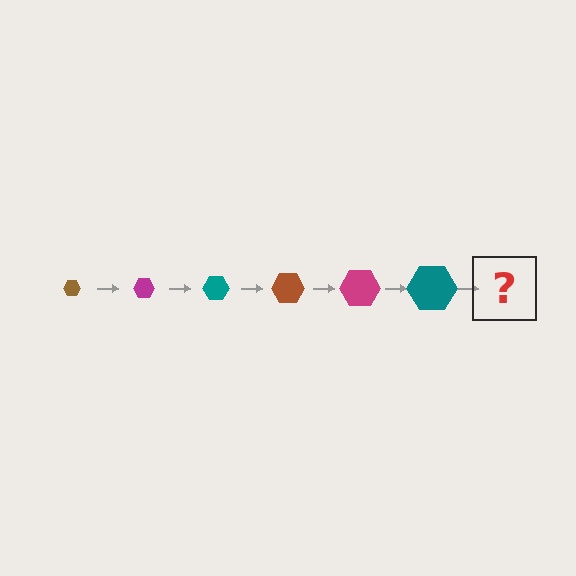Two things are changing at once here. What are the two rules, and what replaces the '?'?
The two rules are that the hexagon grows larger each step and the color cycles through brown, magenta, and teal. The '?' should be a brown hexagon, larger than the previous one.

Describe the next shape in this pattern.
It should be a brown hexagon, larger than the previous one.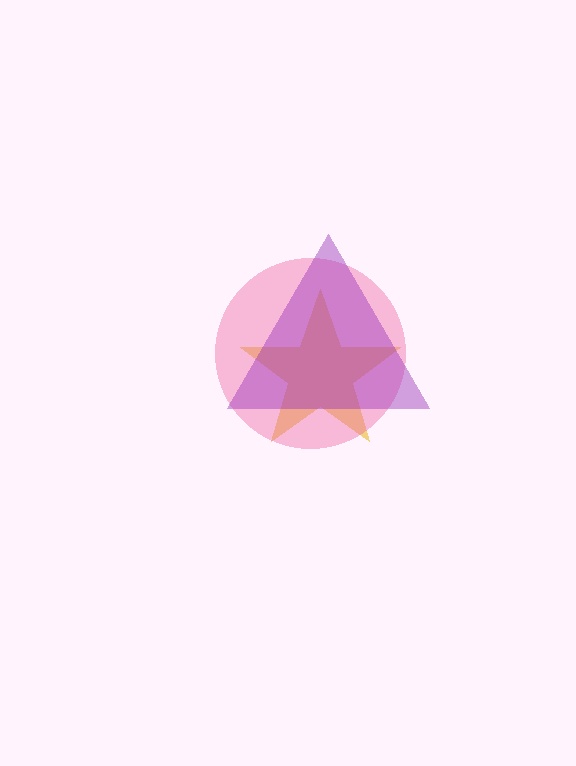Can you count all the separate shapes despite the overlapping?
Yes, there are 3 separate shapes.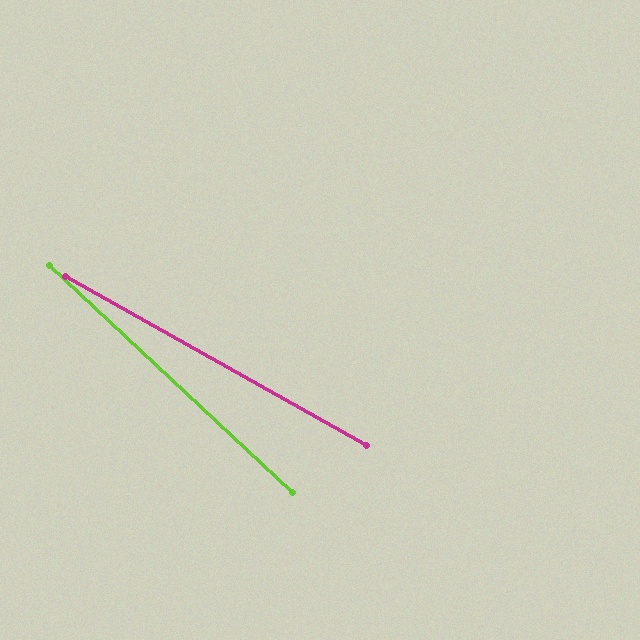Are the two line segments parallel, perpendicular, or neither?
Neither parallel nor perpendicular — they differ by about 14°.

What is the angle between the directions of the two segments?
Approximately 14 degrees.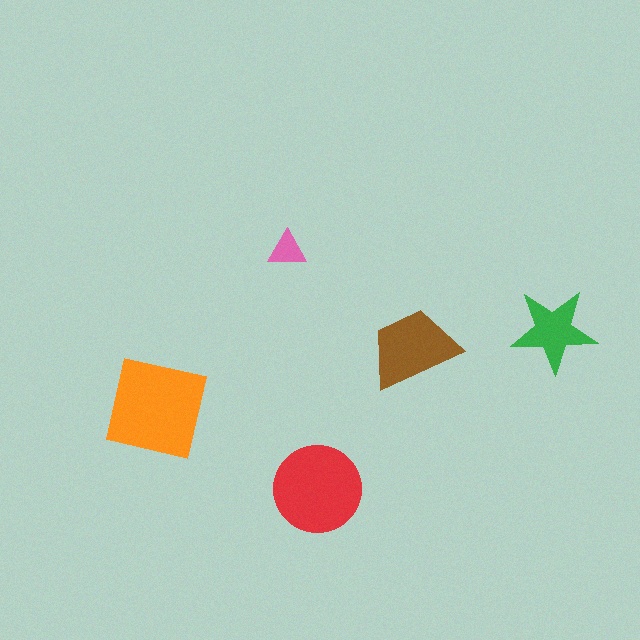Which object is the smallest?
The pink triangle.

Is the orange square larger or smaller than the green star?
Larger.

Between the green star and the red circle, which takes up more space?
The red circle.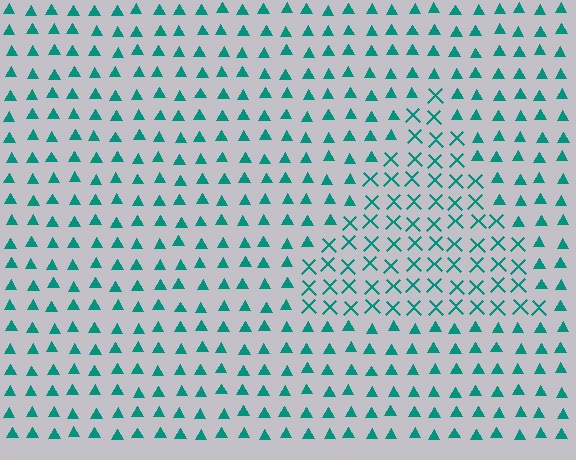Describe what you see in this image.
The image is filled with small teal elements arranged in a uniform grid. A triangle-shaped region contains X marks, while the surrounding area contains triangles. The boundary is defined purely by the change in element shape.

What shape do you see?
I see a triangle.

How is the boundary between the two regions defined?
The boundary is defined by a change in element shape: X marks inside vs. triangles outside. All elements share the same color and spacing.